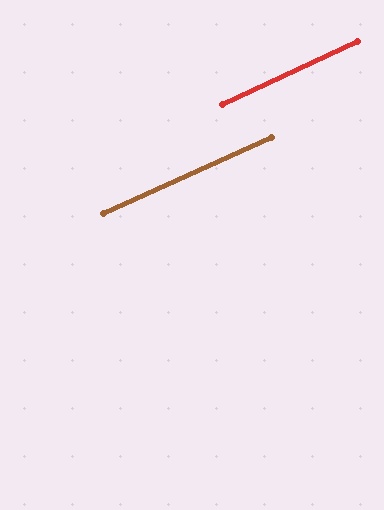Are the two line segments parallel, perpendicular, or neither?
Parallel — their directions differ by only 0.8°.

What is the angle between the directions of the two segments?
Approximately 1 degree.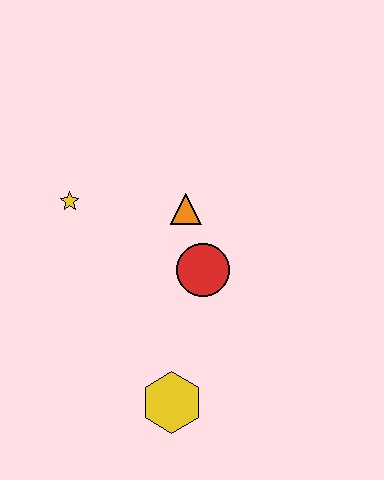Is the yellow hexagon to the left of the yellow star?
No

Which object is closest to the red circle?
The orange triangle is closest to the red circle.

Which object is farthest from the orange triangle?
The yellow hexagon is farthest from the orange triangle.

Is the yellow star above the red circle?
Yes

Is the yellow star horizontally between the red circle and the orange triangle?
No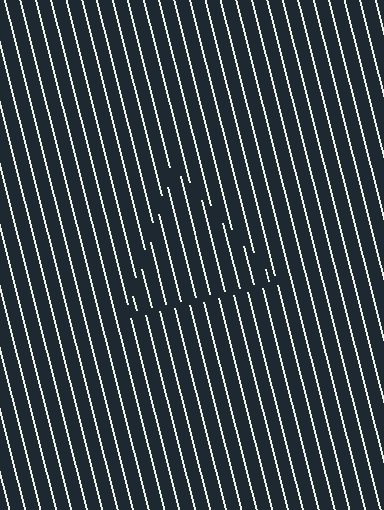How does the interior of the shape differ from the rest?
The interior of the shape contains the same grating, shifted by half a period — the contour is defined by the phase discontinuity where line-ends from the inner and outer gratings abut.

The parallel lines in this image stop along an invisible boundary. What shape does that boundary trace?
An illusory triangle. The interior of the shape contains the same grating, shifted by half a period — the contour is defined by the phase discontinuity where line-ends from the inner and outer gratings abut.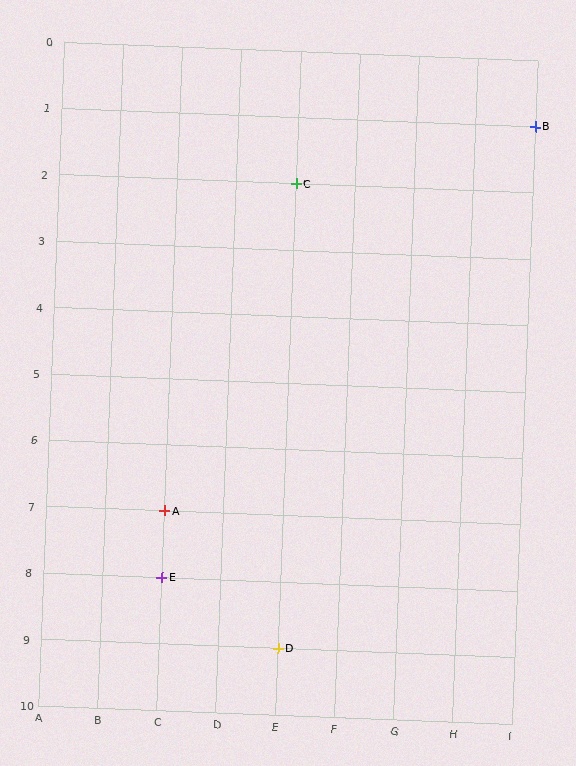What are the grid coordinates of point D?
Point D is at grid coordinates (E, 9).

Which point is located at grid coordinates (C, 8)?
Point E is at (C, 8).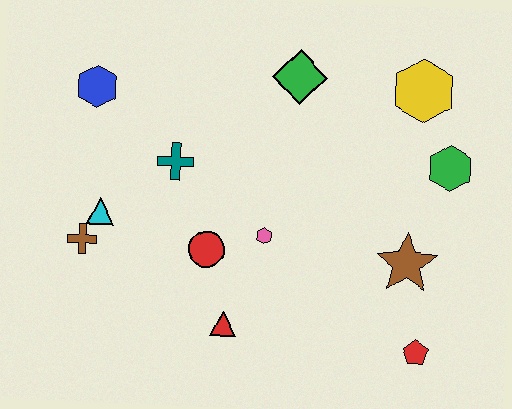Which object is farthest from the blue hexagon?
The red pentagon is farthest from the blue hexagon.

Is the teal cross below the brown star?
No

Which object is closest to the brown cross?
The cyan triangle is closest to the brown cross.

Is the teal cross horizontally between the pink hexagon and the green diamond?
No